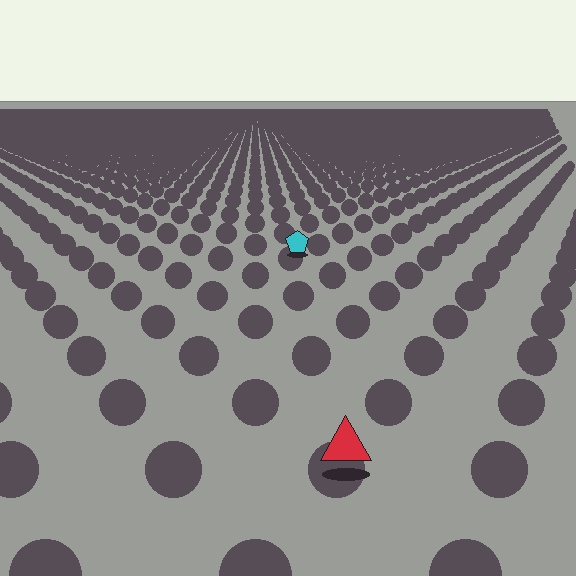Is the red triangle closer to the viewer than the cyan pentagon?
Yes. The red triangle is closer — you can tell from the texture gradient: the ground texture is coarser near it.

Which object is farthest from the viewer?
The cyan pentagon is farthest from the viewer. It appears smaller and the ground texture around it is denser.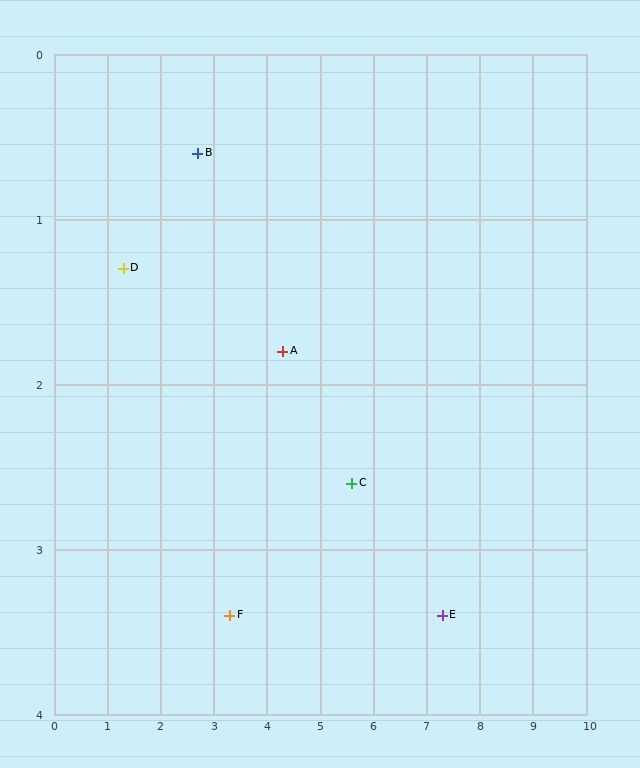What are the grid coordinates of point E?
Point E is at approximately (7.3, 3.4).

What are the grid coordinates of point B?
Point B is at approximately (2.7, 0.6).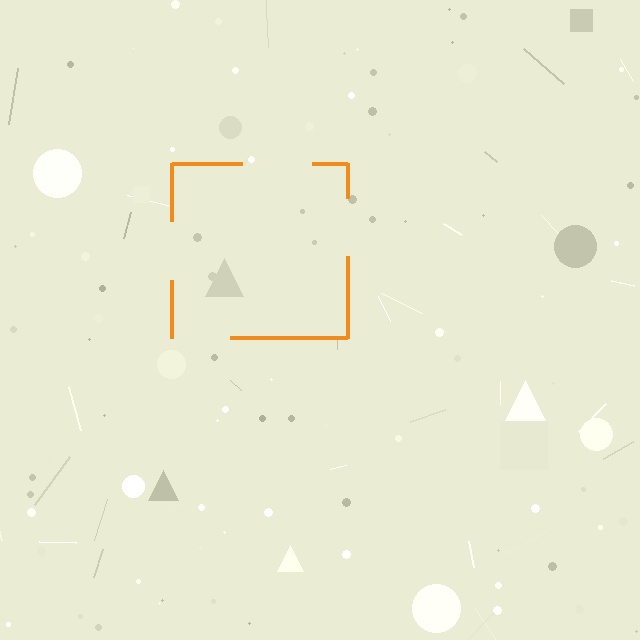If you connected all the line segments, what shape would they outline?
They would outline a square.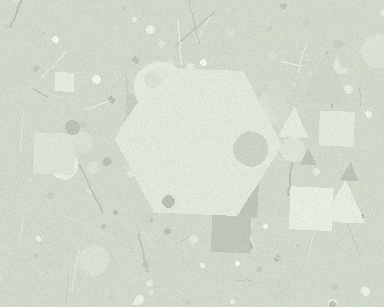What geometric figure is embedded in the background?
A hexagon is embedded in the background.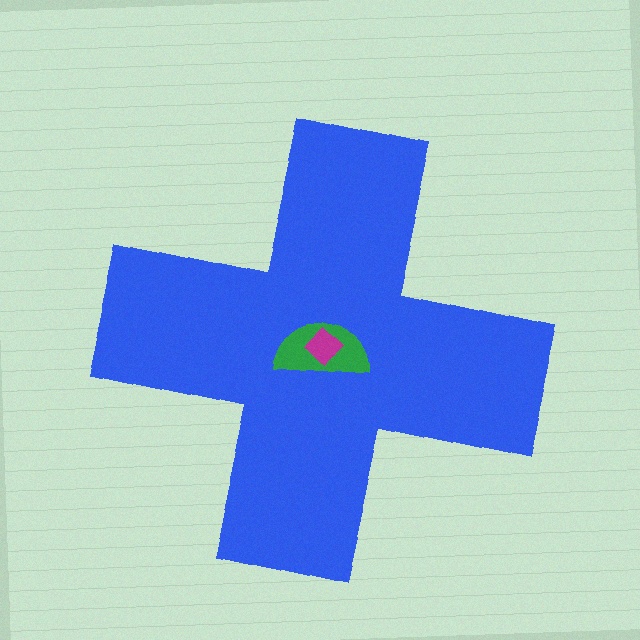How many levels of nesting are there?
3.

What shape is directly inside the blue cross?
The green semicircle.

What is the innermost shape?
The magenta diamond.